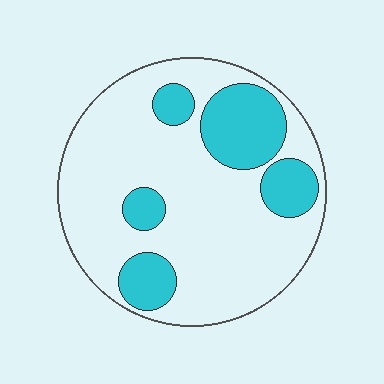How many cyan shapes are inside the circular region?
5.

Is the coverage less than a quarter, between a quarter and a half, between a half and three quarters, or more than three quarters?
Between a quarter and a half.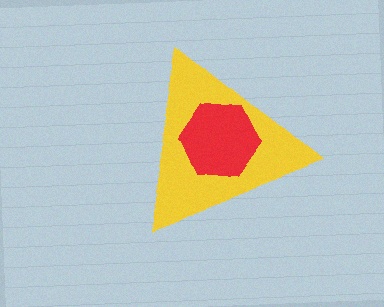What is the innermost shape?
The red hexagon.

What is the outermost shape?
The yellow triangle.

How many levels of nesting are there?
2.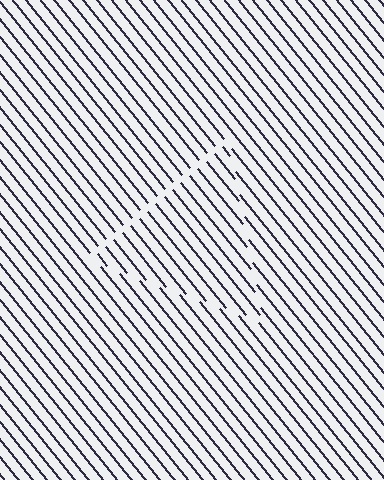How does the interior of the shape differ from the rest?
The interior of the shape contains the same grating, shifted by half a period — the contour is defined by the phase discontinuity where line-ends from the inner and outer gratings abut.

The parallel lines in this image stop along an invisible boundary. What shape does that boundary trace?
An illusory triangle. The interior of the shape contains the same grating, shifted by half a period — the contour is defined by the phase discontinuity where line-ends from the inner and outer gratings abut.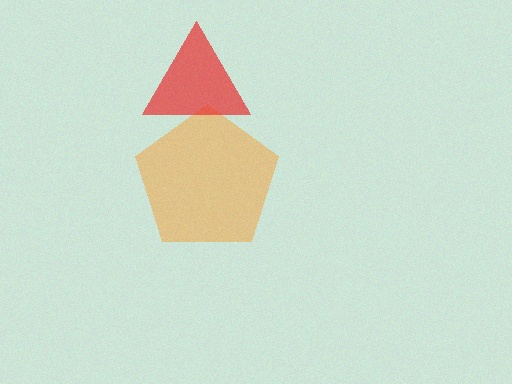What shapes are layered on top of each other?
The layered shapes are: an orange pentagon, a red triangle.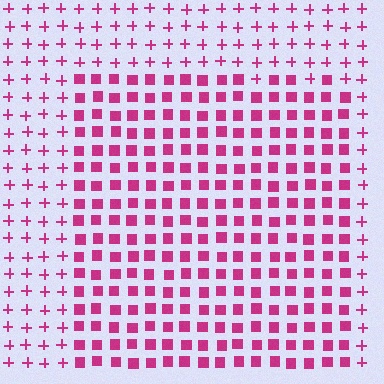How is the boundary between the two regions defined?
The boundary is defined by a change in element shape: squares inside vs. plus signs outside. All elements share the same color and spacing.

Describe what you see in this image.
The image is filled with small magenta elements arranged in a uniform grid. A rectangle-shaped region contains squares, while the surrounding area contains plus signs. The boundary is defined purely by the change in element shape.